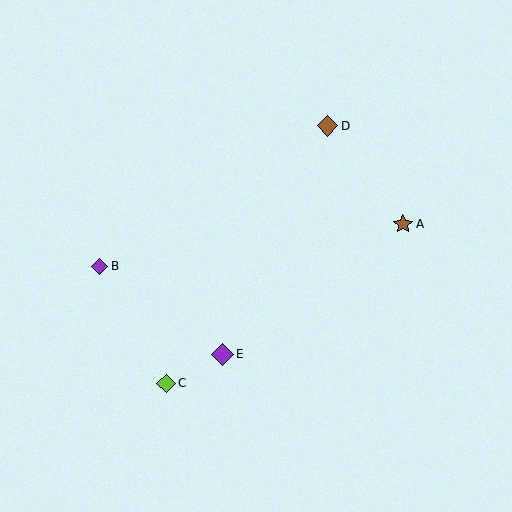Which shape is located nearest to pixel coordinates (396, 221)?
The brown star (labeled A) at (403, 224) is nearest to that location.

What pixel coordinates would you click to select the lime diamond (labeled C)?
Click at (166, 383) to select the lime diamond C.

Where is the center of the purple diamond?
The center of the purple diamond is at (222, 354).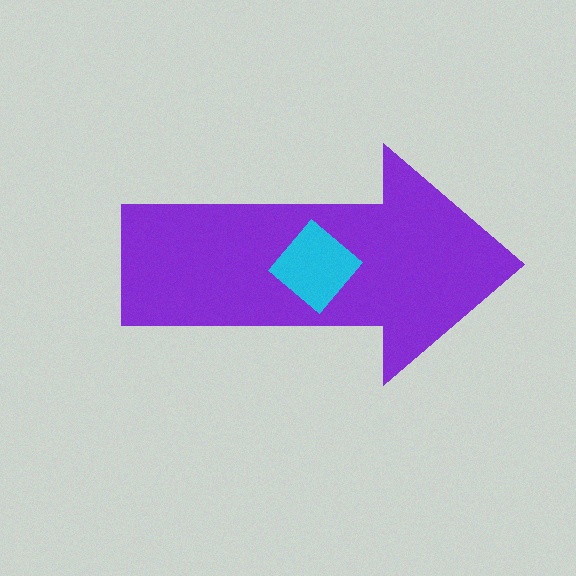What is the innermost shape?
The cyan diamond.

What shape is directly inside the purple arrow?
The cyan diamond.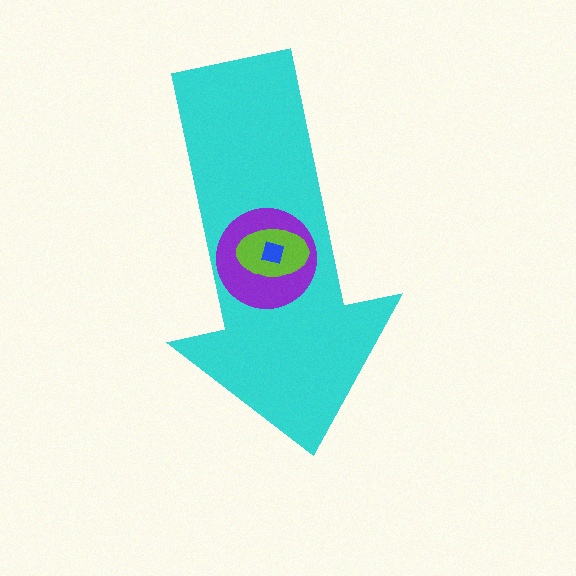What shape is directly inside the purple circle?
The lime ellipse.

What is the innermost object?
The blue square.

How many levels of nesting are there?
4.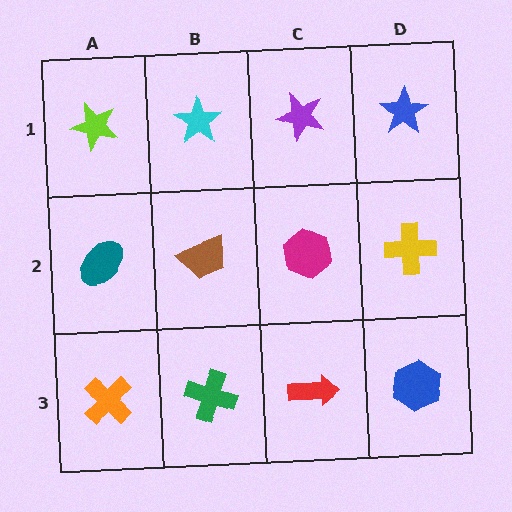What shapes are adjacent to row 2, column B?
A cyan star (row 1, column B), a green cross (row 3, column B), a teal ellipse (row 2, column A), a magenta hexagon (row 2, column C).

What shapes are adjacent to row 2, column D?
A blue star (row 1, column D), a blue hexagon (row 3, column D), a magenta hexagon (row 2, column C).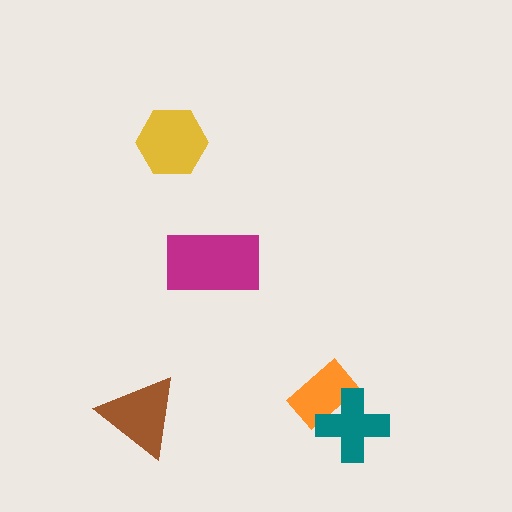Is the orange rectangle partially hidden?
Yes, it is partially covered by another shape.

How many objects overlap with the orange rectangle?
1 object overlaps with the orange rectangle.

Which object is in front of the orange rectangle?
The teal cross is in front of the orange rectangle.